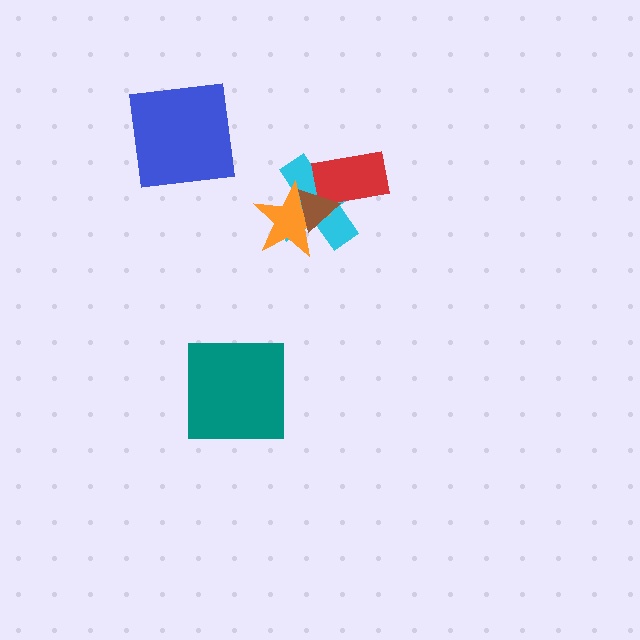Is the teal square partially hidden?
No, no other shape covers it.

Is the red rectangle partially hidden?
Yes, it is partially covered by another shape.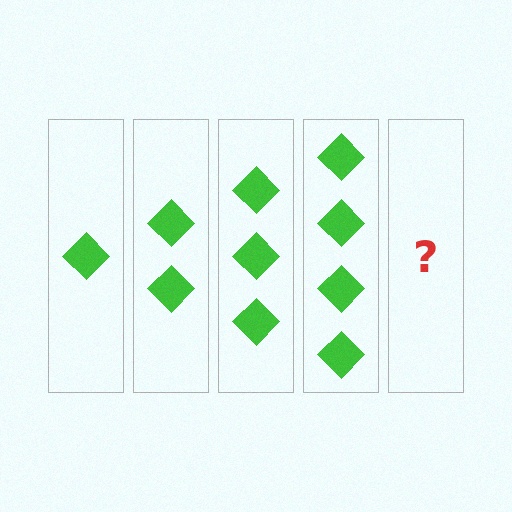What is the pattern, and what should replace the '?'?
The pattern is that each step adds one more diamond. The '?' should be 5 diamonds.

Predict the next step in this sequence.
The next step is 5 diamonds.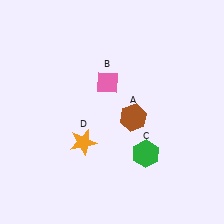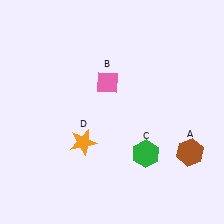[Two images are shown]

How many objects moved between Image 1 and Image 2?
1 object moved between the two images.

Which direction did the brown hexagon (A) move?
The brown hexagon (A) moved right.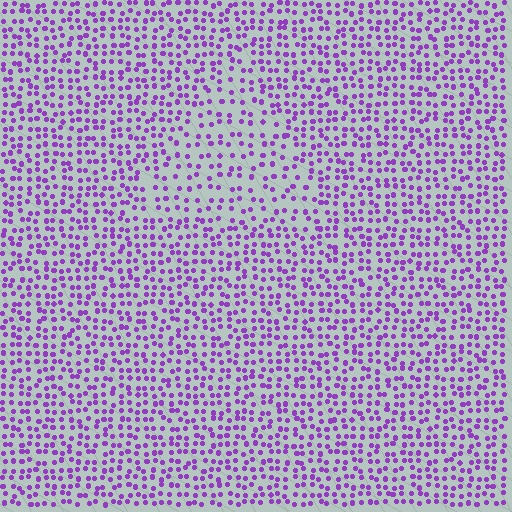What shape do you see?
I see a triangle.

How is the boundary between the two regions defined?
The boundary is defined by a change in element density (approximately 1.7x ratio). All elements are the same color, size, and shape.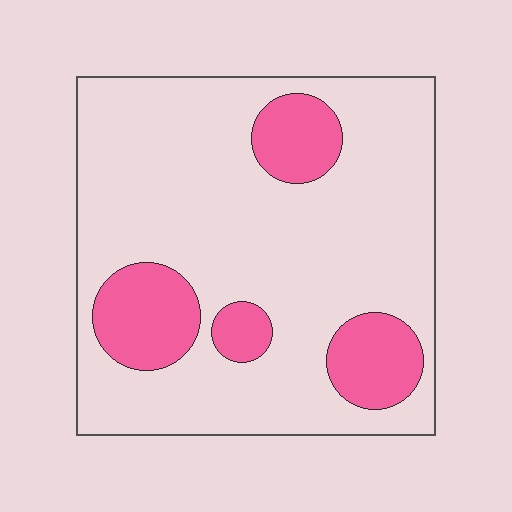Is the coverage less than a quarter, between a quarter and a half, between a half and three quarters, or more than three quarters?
Less than a quarter.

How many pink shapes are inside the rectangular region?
4.